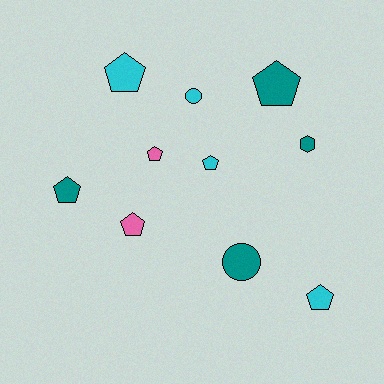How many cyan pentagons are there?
There are 3 cyan pentagons.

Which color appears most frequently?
Cyan, with 4 objects.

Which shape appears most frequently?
Pentagon, with 7 objects.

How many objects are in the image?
There are 10 objects.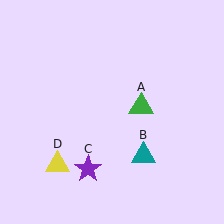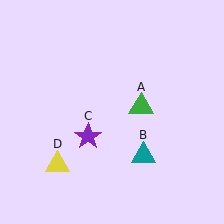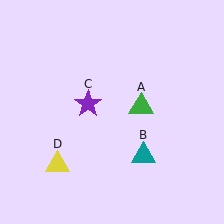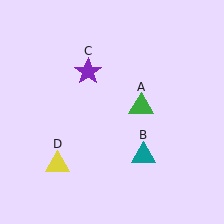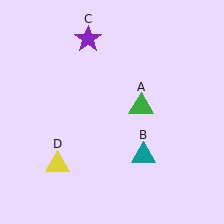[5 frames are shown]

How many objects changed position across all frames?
1 object changed position: purple star (object C).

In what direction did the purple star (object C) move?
The purple star (object C) moved up.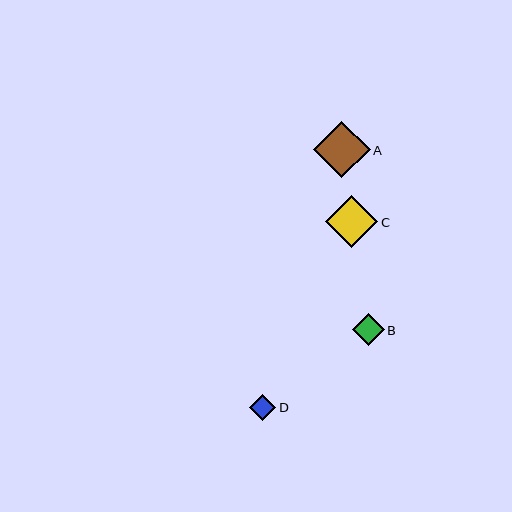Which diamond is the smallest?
Diamond D is the smallest with a size of approximately 26 pixels.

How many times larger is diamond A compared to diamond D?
Diamond A is approximately 2.2 times the size of diamond D.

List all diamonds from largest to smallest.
From largest to smallest: A, C, B, D.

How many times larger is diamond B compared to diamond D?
Diamond B is approximately 1.2 times the size of diamond D.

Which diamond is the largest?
Diamond A is the largest with a size of approximately 56 pixels.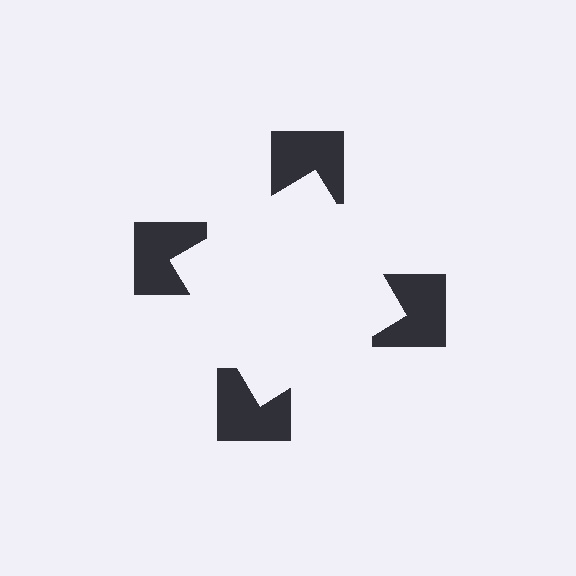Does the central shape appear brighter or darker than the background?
It typically appears slightly brighter than the background, even though no actual brightness change is drawn.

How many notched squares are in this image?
There are 4 — one at each vertex of the illusory square.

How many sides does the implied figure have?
4 sides.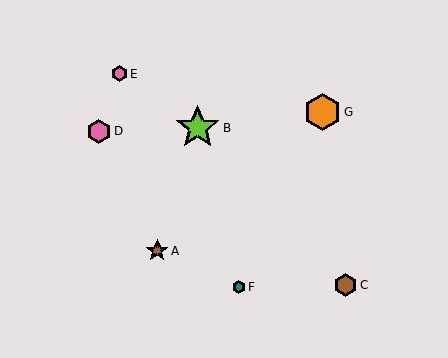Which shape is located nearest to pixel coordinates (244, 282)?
The teal hexagon (labeled F) at (239, 287) is nearest to that location.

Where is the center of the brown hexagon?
The center of the brown hexagon is at (346, 285).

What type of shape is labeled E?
Shape E is a pink hexagon.